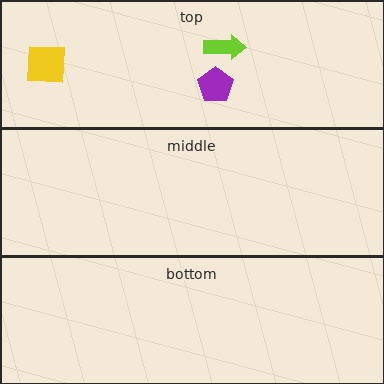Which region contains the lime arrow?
The top region.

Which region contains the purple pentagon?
The top region.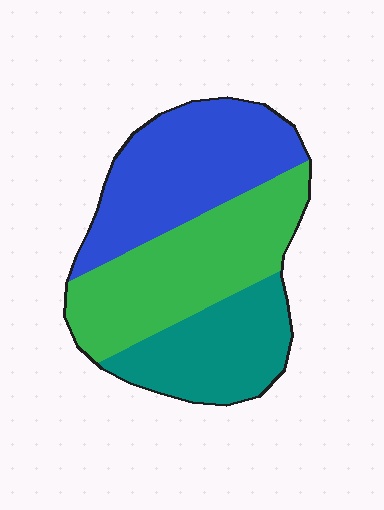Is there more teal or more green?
Green.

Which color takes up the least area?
Teal, at roughly 25%.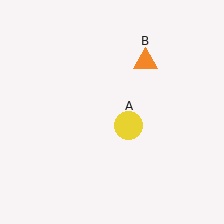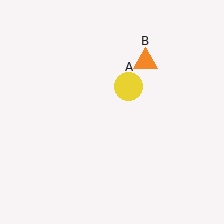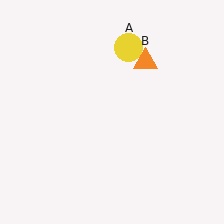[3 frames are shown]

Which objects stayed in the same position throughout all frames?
Orange triangle (object B) remained stationary.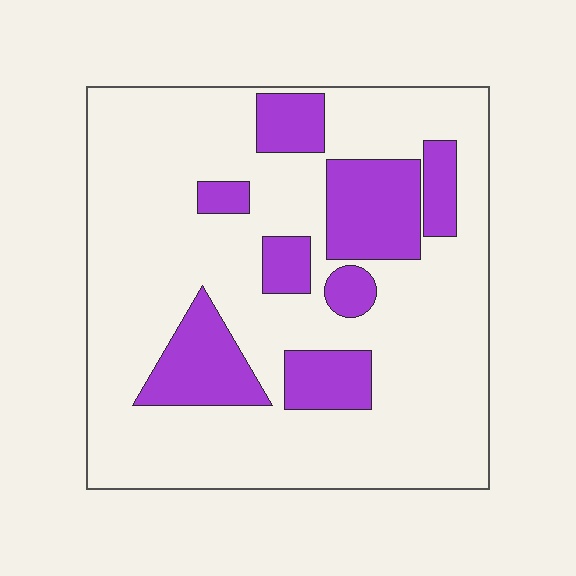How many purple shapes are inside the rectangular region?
8.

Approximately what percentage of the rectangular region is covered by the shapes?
Approximately 25%.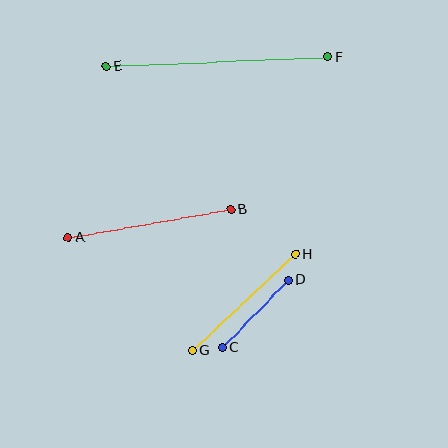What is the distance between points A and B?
The distance is approximately 165 pixels.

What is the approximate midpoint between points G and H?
The midpoint is at approximately (244, 302) pixels.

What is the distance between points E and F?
The distance is approximately 222 pixels.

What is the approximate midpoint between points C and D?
The midpoint is at approximately (255, 314) pixels.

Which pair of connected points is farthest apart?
Points E and F are farthest apart.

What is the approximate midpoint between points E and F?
The midpoint is at approximately (217, 62) pixels.